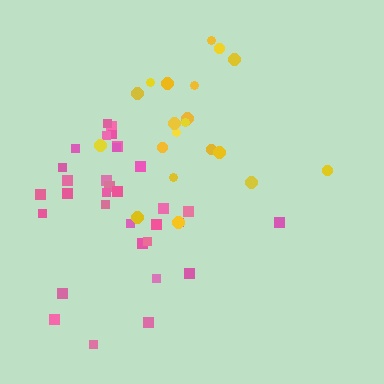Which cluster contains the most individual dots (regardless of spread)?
Pink (32).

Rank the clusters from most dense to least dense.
pink, yellow.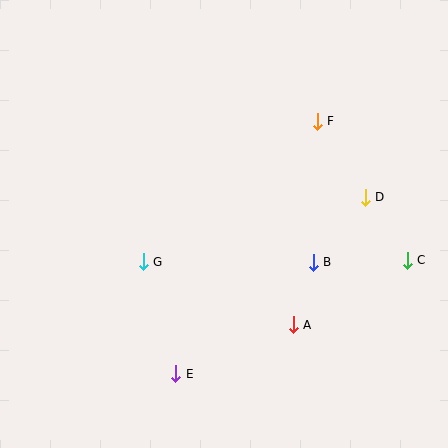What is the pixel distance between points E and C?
The distance between E and C is 258 pixels.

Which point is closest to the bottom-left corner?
Point E is closest to the bottom-left corner.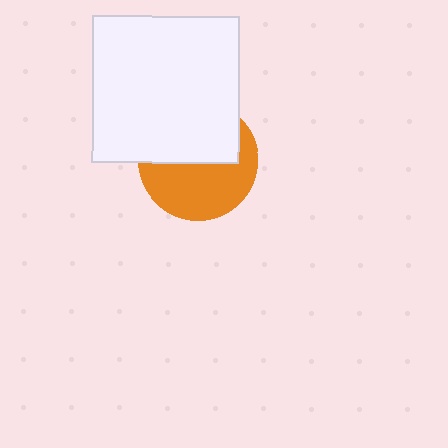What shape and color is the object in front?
The object in front is a white square.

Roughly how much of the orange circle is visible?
About half of it is visible (roughly 53%).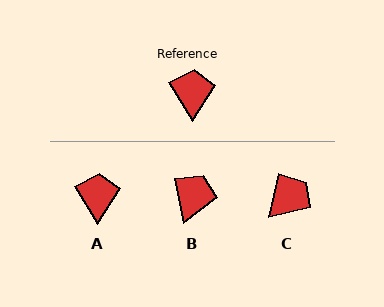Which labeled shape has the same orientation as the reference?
A.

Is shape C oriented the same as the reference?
No, it is off by about 44 degrees.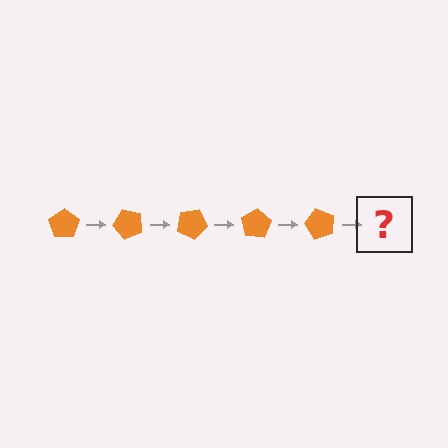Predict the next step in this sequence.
The next step is an orange pentagon rotated 250 degrees.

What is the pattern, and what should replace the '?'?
The pattern is that the pentagon rotates 50 degrees each step. The '?' should be an orange pentagon rotated 250 degrees.